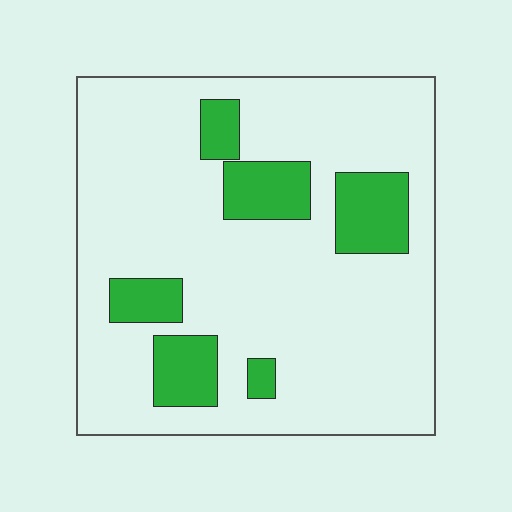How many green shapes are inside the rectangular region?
6.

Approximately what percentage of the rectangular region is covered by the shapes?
Approximately 20%.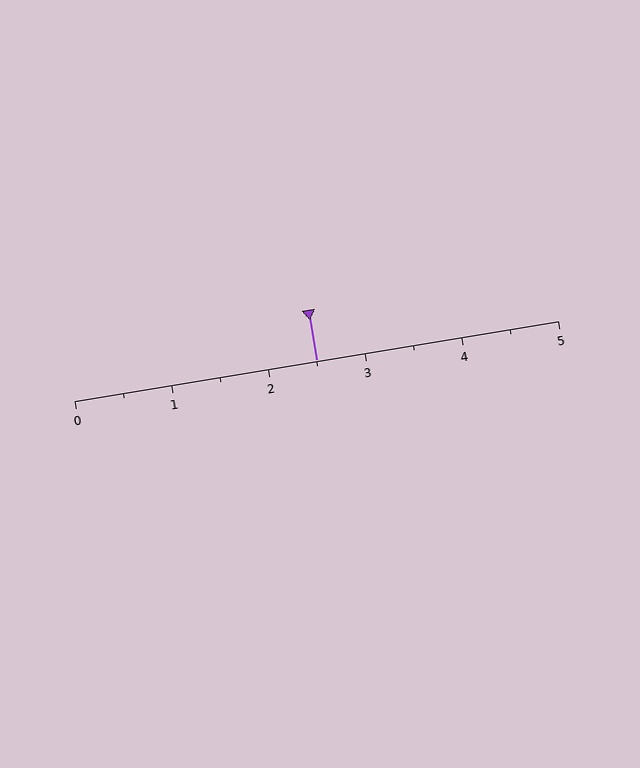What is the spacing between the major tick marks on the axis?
The major ticks are spaced 1 apart.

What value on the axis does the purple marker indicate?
The marker indicates approximately 2.5.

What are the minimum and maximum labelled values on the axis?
The axis runs from 0 to 5.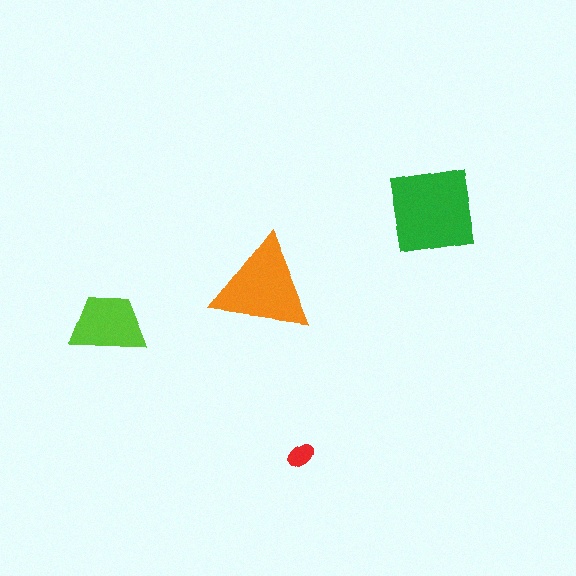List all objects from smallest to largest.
The red ellipse, the lime trapezoid, the orange triangle, the green square.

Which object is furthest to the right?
The green square is rightmost.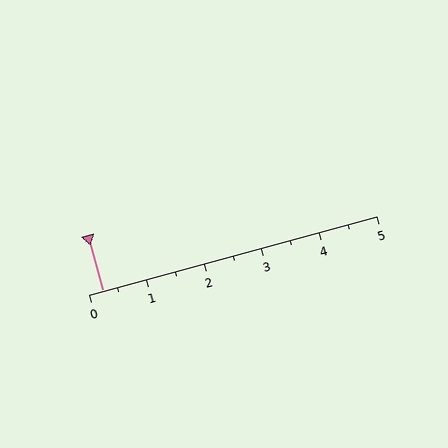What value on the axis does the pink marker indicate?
The marker indicates approximately 0.2.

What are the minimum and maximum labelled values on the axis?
The axis runs from 0 to 5.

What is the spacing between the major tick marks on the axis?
The major ticks are spaced 1 apart.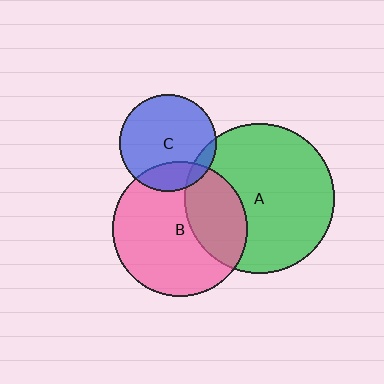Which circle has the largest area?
Circle A (green).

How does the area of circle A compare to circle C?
Approximately 2.4 times.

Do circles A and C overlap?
Yes.